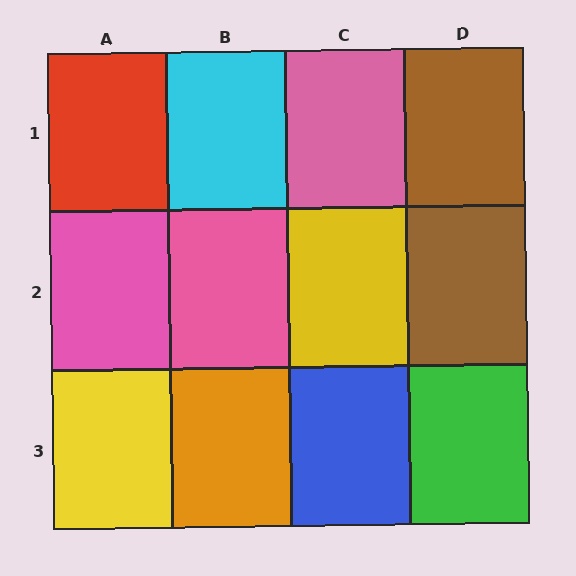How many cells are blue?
1 cell is blue.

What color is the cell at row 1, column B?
Cyan.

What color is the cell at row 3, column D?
Green.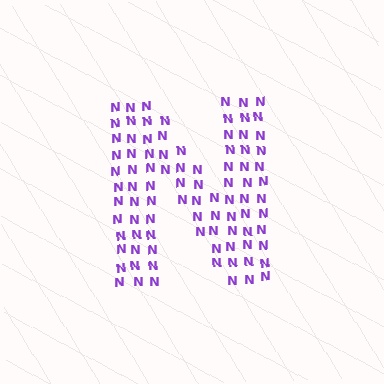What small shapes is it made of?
It is made of small letter N's.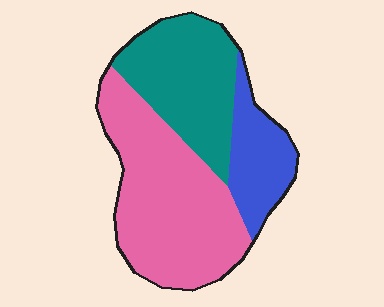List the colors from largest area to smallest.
From largest to smallest: pink, teal, blue.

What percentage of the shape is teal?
Teal covers roughly 30% of the shape.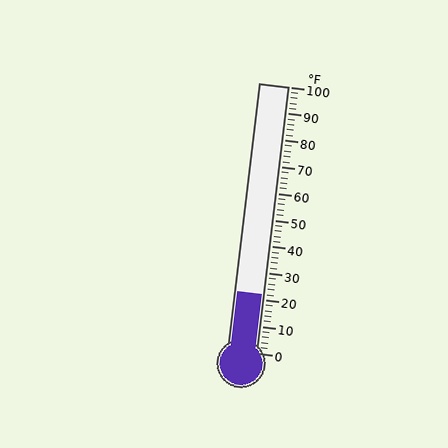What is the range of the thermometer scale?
The thermometer scale ranges from 0°F to 100°F.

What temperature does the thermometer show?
The thermometer shows approximately 22°F.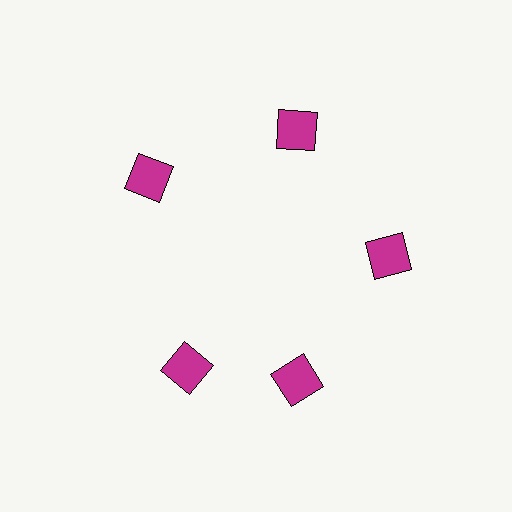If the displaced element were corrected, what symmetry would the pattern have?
It would have 5-fold rotational symmetry — the pattern would map onto itself every 72 degrees.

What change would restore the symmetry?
The symmetry would be restored by rotating it back into even spacing with its neighbors so that all 5 squares sit at equal angles and equal distance from the center.